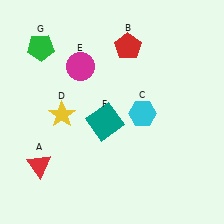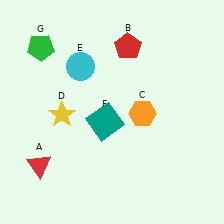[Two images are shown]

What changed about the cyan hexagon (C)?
In Image 1, C is cyan. In Image 2, it changed to orange.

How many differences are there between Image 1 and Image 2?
There are 2 differences between the two images.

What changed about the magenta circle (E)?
In Image 1, E is magenta. In Image 2, it changed to cyan.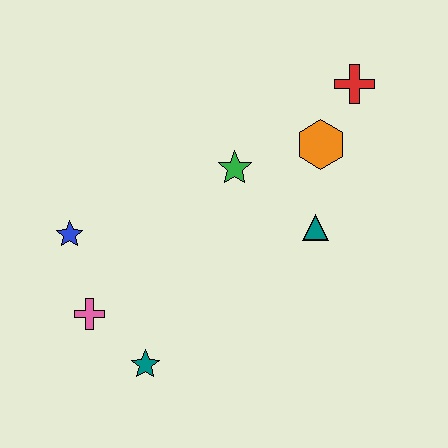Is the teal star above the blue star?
No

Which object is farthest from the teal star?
The red cross is farthest from the teal star.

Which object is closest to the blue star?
The pink cross is closest to the blue star.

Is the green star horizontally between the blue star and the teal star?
No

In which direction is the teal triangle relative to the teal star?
The teal triangle is to the right of the teal star.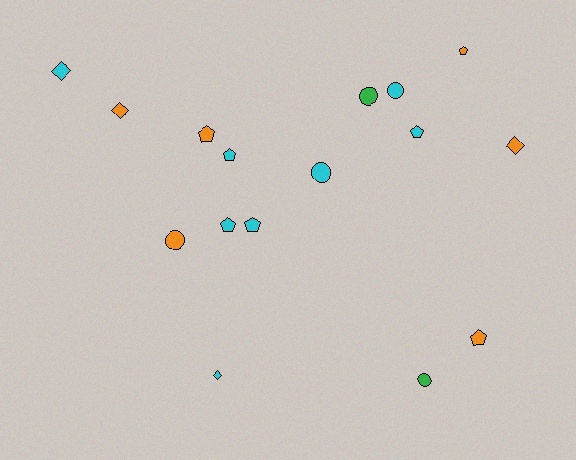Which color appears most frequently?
Cyan, with 8 objects.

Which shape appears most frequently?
Pentagon, with 7 objects.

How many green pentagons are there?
There are no green pentagons.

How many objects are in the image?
There are 16 objects.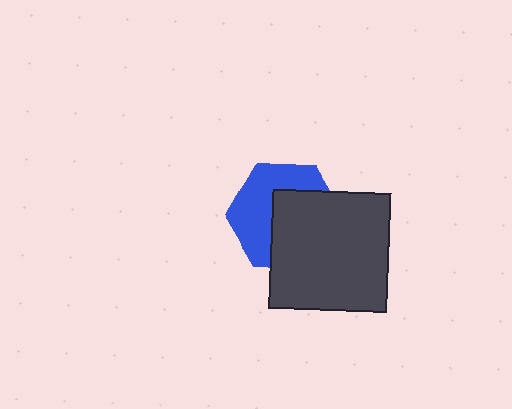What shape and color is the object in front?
The object in front is a dark gray square.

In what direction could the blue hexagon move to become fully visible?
The blue hexagon could move toward the upper-left. That would shift it out from behind the dark gray square entirely.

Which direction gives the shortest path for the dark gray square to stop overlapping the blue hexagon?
Moving toward the lower-right gives the shortest separation.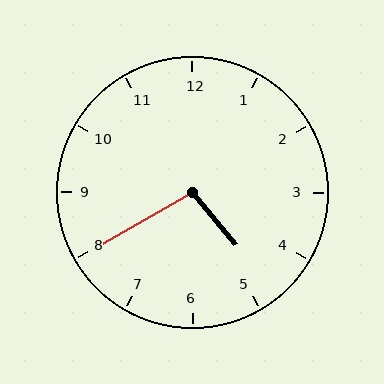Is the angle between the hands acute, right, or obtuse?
It is obtuse.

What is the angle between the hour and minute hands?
Approximately 100 degrees.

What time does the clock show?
4:40.